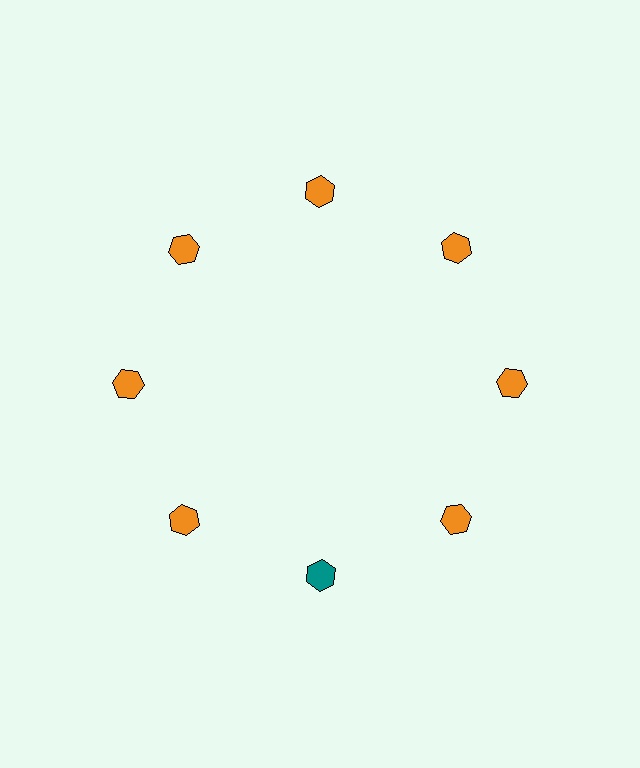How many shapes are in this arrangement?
There are 8 shapes arranged in a ring pattern.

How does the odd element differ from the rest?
It has a different color: teal instead of orange.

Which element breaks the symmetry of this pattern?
The teal hexagon at roughly the 6 o'clock position breaks the symmetry. All other shapes are orange hexagons.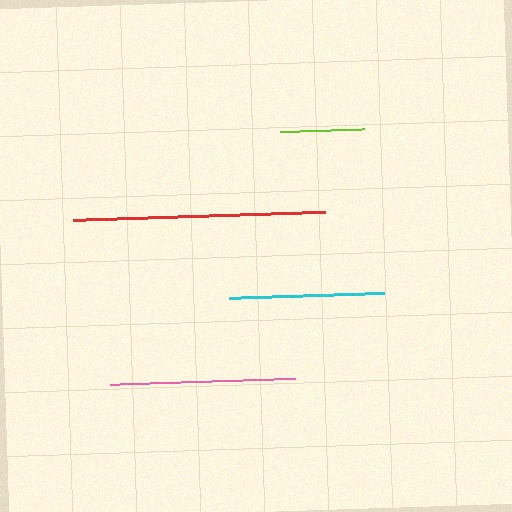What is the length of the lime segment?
The lime segment is approximately 85 pixels long.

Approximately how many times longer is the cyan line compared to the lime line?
The cyan line is approximately 1.8 times the length of the lime line.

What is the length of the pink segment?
The pink segment is approximately 185 pixels long.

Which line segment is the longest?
The red line is the longest at approximately 252 pixels.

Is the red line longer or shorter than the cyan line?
The red line is longer than the cyan line.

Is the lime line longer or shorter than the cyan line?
The cyan line is longer than the lime line.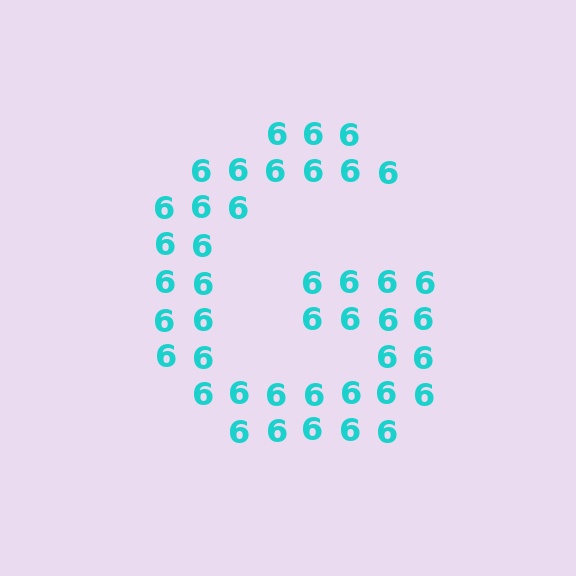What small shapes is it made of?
It is made of small digit 6's.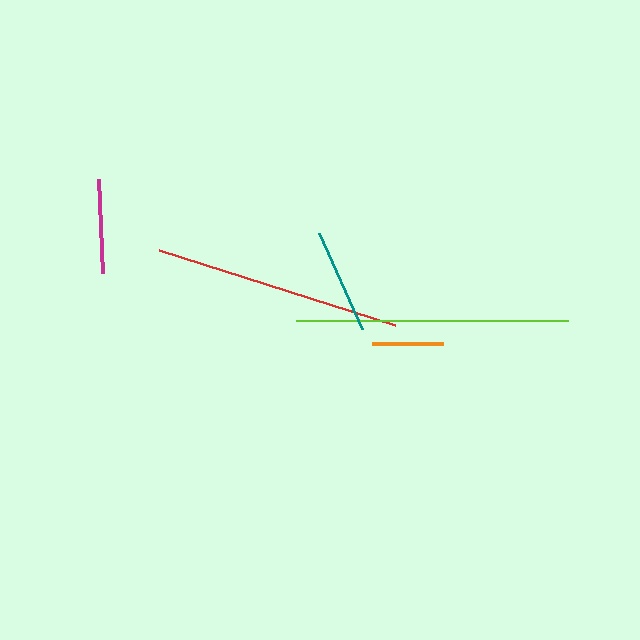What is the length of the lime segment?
The lime segment is approximately 272 pixels long.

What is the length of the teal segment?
The teal segment is approximately 106 pixels long.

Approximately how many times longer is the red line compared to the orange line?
The red line is approximately 3.5 times the length of the orange line.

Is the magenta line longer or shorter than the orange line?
The magenta line is longer than the orange line.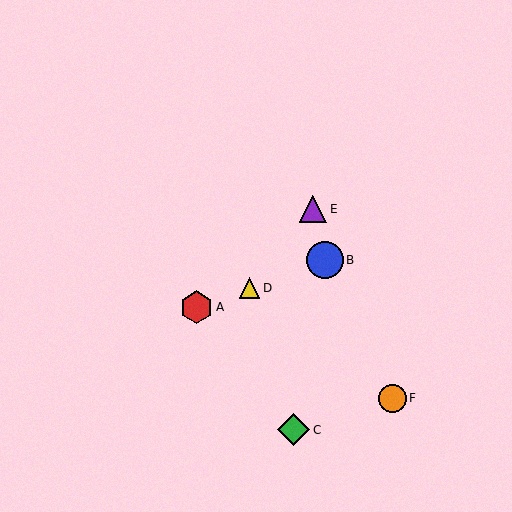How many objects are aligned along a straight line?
3 objects (A, B, D) are aligned along a straight line.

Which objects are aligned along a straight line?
Objects A, B, D are aligned along a straight line.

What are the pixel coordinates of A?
Object A is at (197, 307).